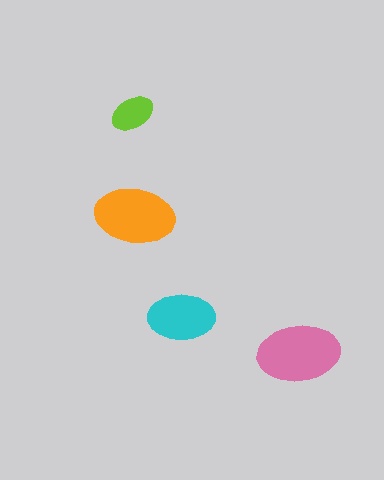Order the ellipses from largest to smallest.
the pink one, the orange one, the cyan one, the lime one.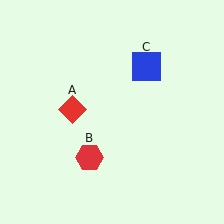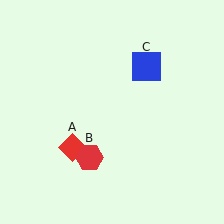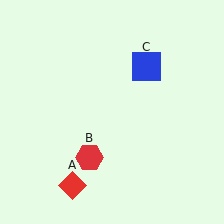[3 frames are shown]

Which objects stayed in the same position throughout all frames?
Red hexagon (object B) and blue square (object C) remained stationary.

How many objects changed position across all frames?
1 object changed position: red diamond (object A).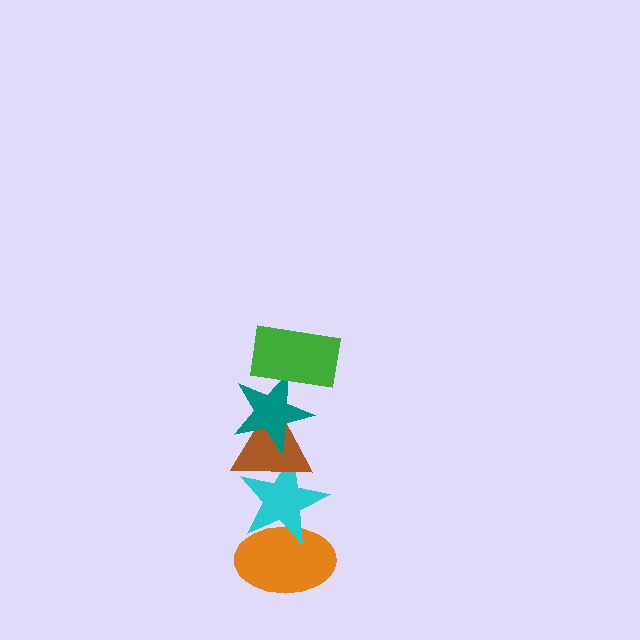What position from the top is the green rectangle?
The green rectangle is 1st from the top.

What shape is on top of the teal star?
The green rectangle is on top of the teal star.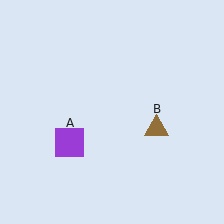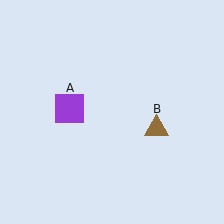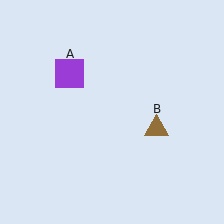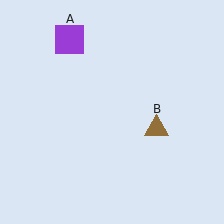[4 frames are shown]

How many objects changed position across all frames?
1 object changed position: purple square (object A).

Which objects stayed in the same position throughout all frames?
Brown triangle (object B) remained stationary.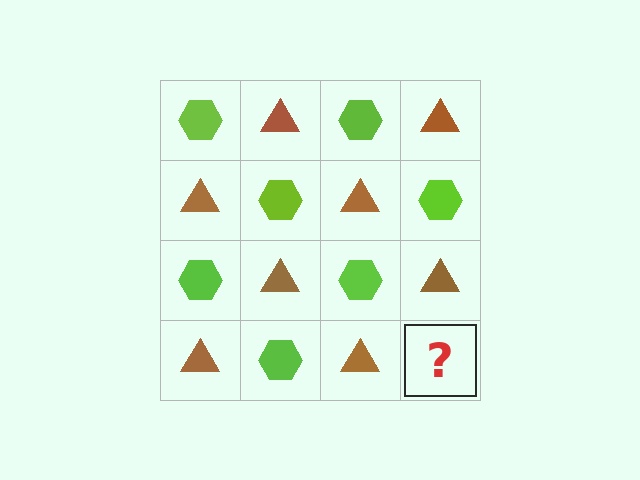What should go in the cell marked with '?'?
The missing cell should contain a lime hexagon.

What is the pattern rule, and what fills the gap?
The rule is that it alternates lime hexagon and brown triangle in a checkerboard pattern. The gap should be filled with a lime hexagon.